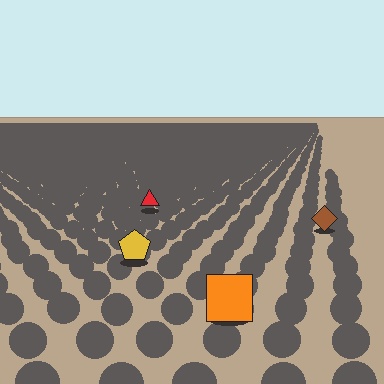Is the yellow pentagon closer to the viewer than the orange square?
No. The orange square is closer — you can tell from the texture gradient: the ground texture is coarser near it.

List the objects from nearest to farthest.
From nearest to farthest: the orange square, the yellow pentagon, the brown diamond, the red triangle.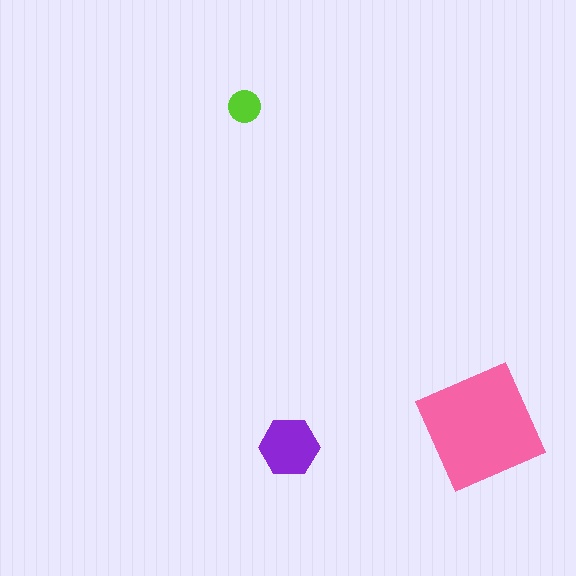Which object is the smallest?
The lime circle.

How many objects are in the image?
There are 3 objects in the image.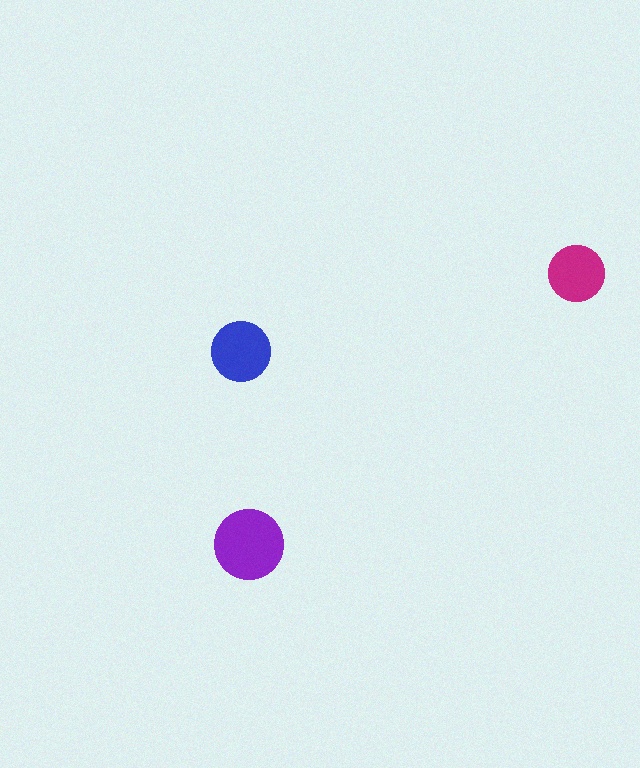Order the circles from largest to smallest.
the purple one, the blue one, the magenta one.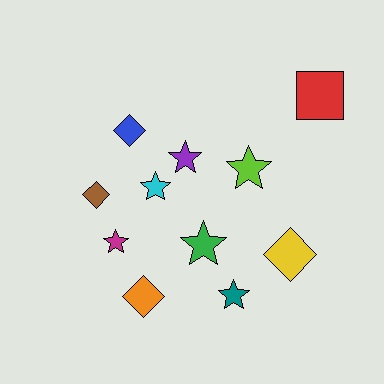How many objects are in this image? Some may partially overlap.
There are 11 objects.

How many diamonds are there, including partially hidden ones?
There are 4 diamonds.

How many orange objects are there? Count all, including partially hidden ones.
There is 1 orange object.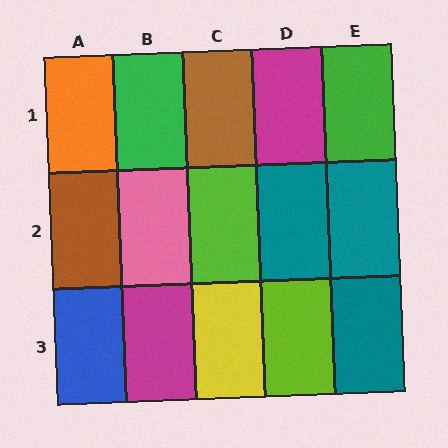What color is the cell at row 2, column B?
Pink.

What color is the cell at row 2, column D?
Teal.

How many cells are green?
2 cells are green.